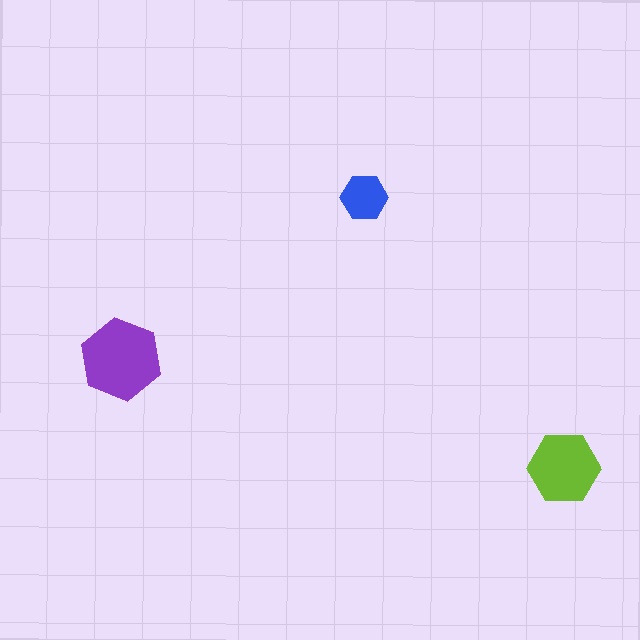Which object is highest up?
The blue hexagon is topmost.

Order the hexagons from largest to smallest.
the purple one, the lime one, the blue one.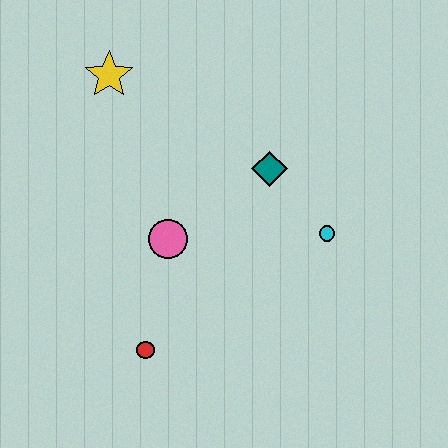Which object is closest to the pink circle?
The red circle is closest to the pink circle.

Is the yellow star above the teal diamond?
Yes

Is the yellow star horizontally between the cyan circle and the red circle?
No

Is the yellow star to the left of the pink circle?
Yes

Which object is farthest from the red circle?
The yellow star is farthest from the red circle.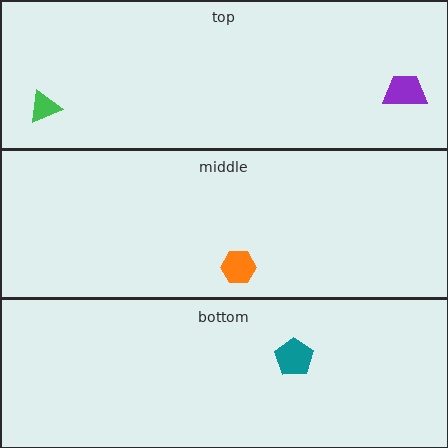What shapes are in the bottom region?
The teal pentagon.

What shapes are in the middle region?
The orange hexagon.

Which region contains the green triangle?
The top region.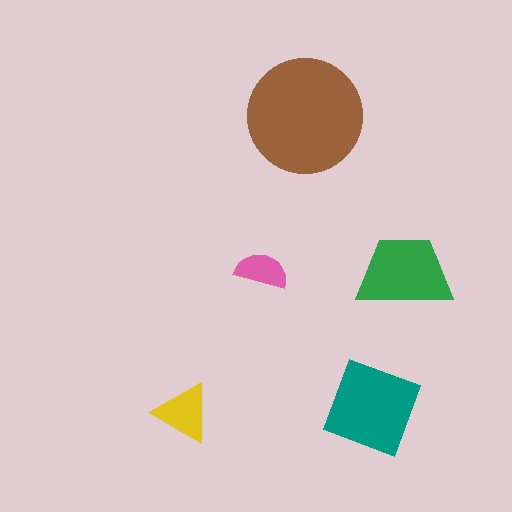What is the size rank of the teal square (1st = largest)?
2nd.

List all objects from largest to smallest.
The brown circle, the teal square, the green trapezoid, the yellow triangle, the pink semicircle.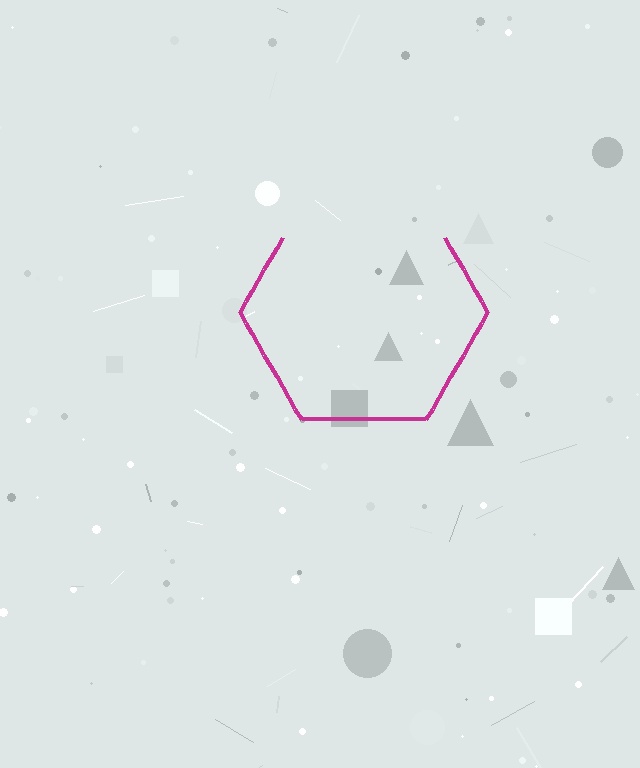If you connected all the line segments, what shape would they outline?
They would outline a hexagon.